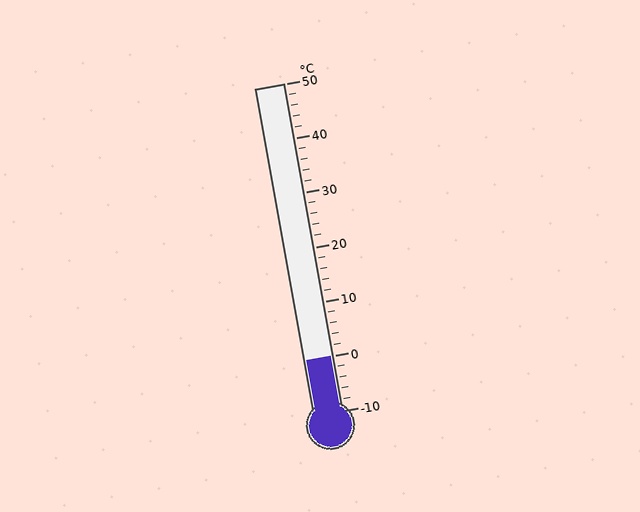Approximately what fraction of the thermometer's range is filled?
The thermometer is filled to approximately 15% of its range.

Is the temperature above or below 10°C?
The temperature is below 10°C.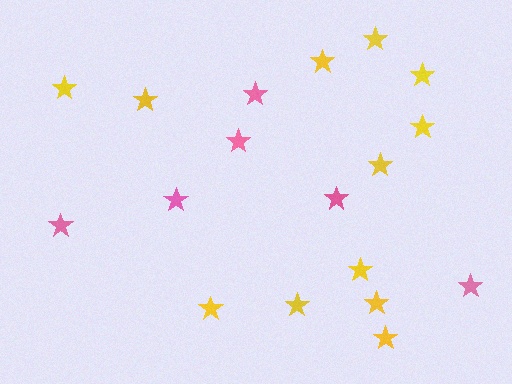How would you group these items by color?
There are 2 groups: one group of yellow stars (12) and one group of pink stars (6).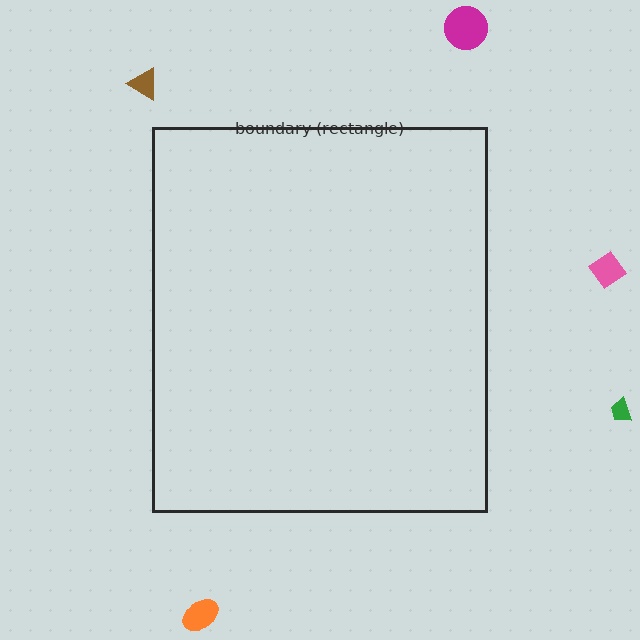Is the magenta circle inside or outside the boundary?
Outside.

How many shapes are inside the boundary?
0 inside, 5 outside.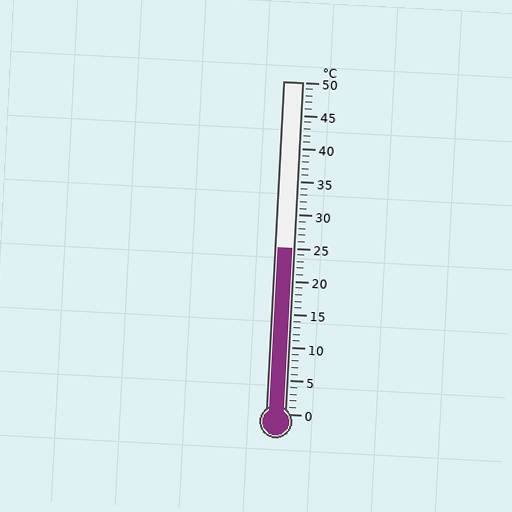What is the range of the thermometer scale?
The thermometer scale ranges from 0°C to 50°C.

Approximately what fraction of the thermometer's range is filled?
The thermometer is filled to approximately 50% of its range.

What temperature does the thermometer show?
The thermometer shows approximately 25°C.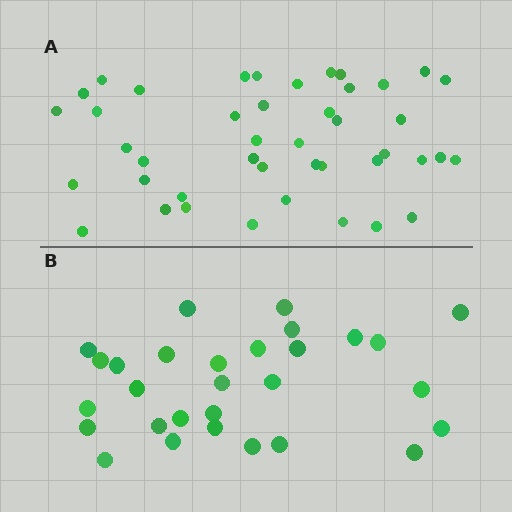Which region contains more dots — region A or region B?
Region A (the top region) has more dots.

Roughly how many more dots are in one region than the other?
Region A has approximately 15 more dots than region B.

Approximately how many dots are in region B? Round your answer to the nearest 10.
About 30 dots. (The exact count is 29, which rounds to 30.)